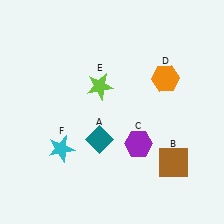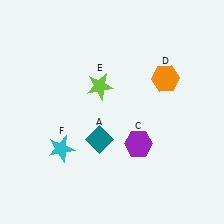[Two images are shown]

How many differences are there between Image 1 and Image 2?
There is 1 difference between the two images.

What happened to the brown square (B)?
The brown square (B) was removed in Image 2. It was in the bottom-right area of Image 1.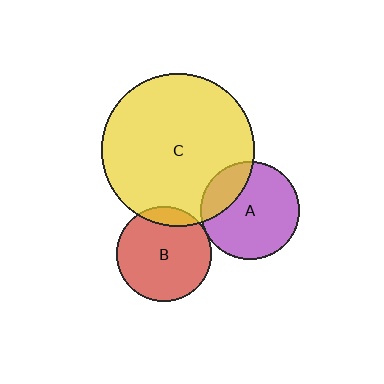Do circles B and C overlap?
Yes.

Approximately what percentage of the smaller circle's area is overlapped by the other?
Approximately 10%.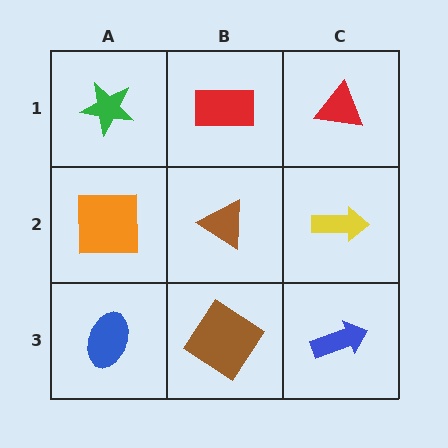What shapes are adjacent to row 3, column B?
A brown triangle (row 2, column B), a blue ellipse (row 3, column A), a blue arrow (row 3, column C).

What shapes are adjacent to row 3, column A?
An orange square (row 2, column A), a brown diamond (row 3, column B).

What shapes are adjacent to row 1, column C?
A yellow arrow (row 2, column C), a red rectangle (row 1, column B).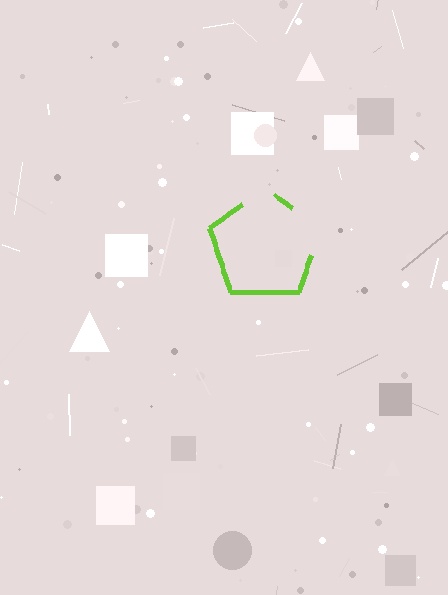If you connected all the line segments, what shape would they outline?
They would outline a pentagon.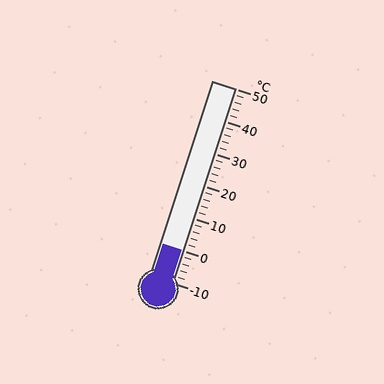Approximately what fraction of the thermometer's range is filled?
The thermometer is filled to approximately 15% of its range.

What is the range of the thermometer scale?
The thermometer scale ranges from -10°C to 50°C.